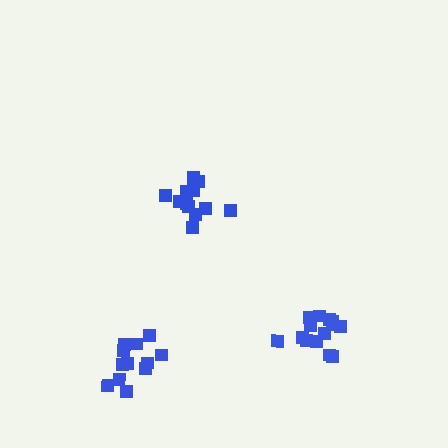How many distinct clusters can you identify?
There are 3 distinct clusters.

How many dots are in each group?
Group 1: 14 dots, Group 2: 12 dots, Group 3: 13 dots (39 total).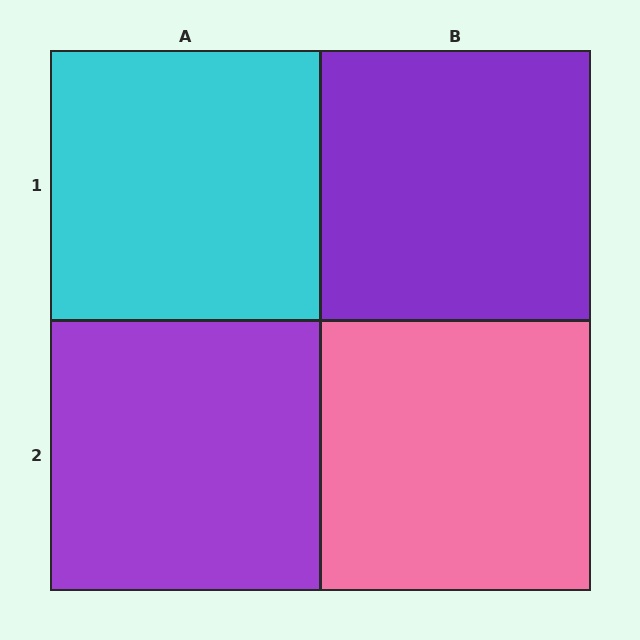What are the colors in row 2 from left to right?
Purple, pink.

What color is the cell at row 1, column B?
Purple.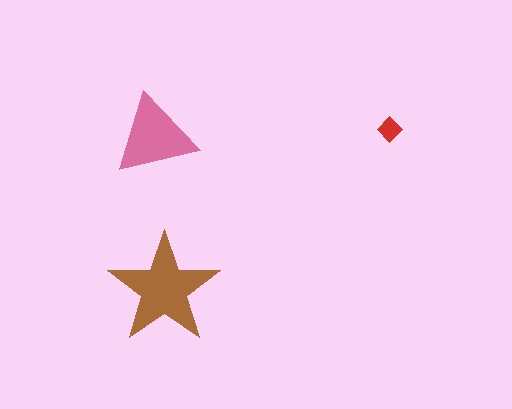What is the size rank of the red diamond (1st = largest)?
3rd.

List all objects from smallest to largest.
The red diamond, the pink triangle, the brown star.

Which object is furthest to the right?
The red diamond is rightmost.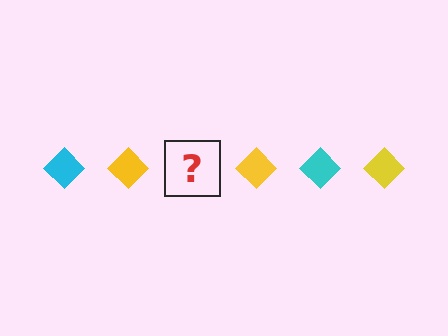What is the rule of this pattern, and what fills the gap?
The rule is that the pattern cycles through cyan, yellow diamonds. The gap should be filled with a cyan diamond.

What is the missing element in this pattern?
The missing element is a cyan diamond.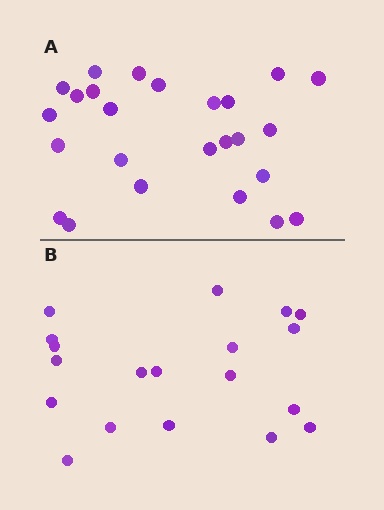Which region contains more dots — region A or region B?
Region A (the top region) has more dots.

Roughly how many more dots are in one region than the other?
Region A has about 6 more dots than region B.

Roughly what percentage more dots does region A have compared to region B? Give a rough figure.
About 30% more.